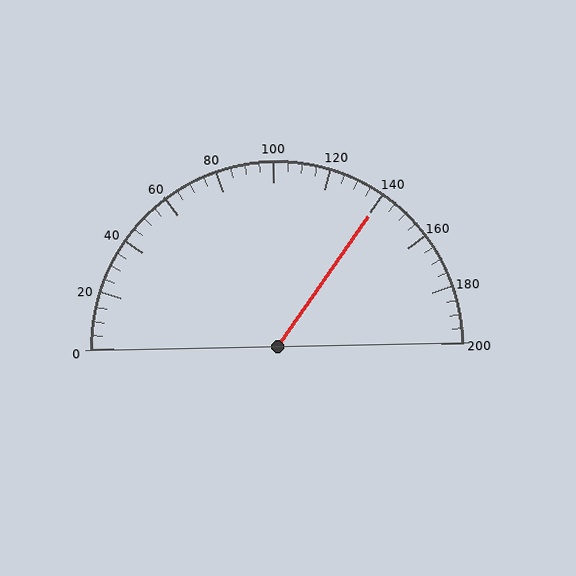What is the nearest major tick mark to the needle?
The nearest major tick mark is 140.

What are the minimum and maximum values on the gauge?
The gauge ranges from 0 to 200.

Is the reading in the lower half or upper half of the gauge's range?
The reading is in the upper half of the range (0 to 200).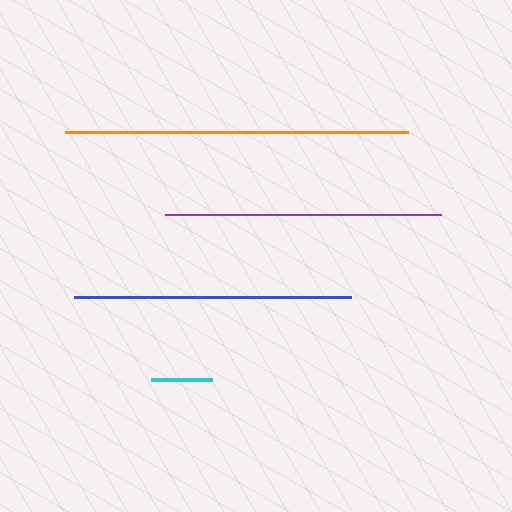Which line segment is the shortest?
The cyan line is the shortest at approximately 62 pixels.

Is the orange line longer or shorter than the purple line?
The orange line is longer than the purple line.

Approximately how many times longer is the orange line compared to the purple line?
The orange line is approximately 1.2 times the length of the purple line.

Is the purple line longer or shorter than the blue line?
The blue line is longer than the purple line.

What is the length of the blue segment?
The blue segment is approximately 277 pixels long.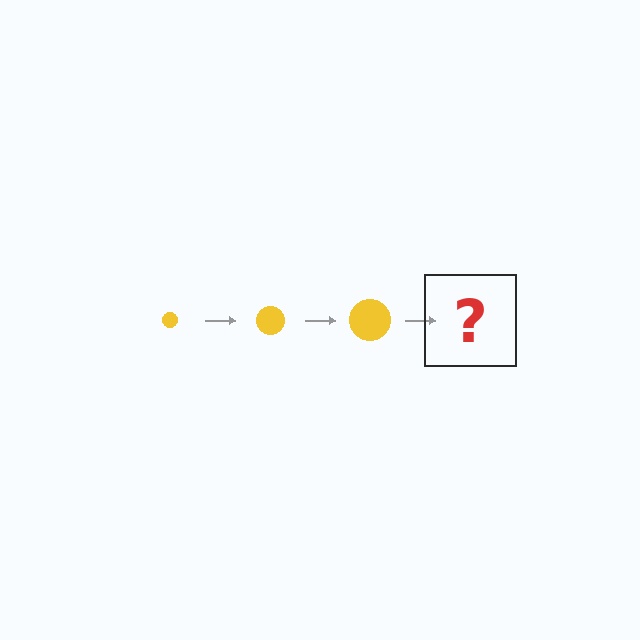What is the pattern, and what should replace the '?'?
The pattern is that the circle gets progressively larger each step. The '?' should be a yellow circle, larger than the previous one.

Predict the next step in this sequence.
The next step is a yellow circle, larger than the previous one.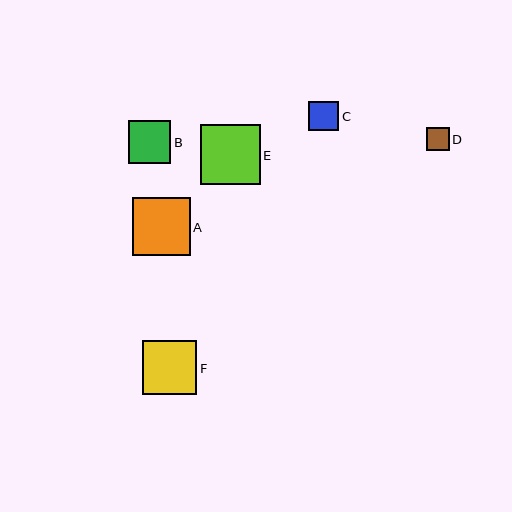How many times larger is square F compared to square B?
Square F is approximately 1.3 times the size of square B.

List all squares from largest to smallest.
From largest to smallest: E, A, F, B, C, D.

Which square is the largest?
Square E is the largest with a size of approximately 60 pixels.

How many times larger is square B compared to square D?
Square B is approximately 1.8 times the size of square D.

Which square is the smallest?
Square D is the smallest with a size of approximately 23 pixels.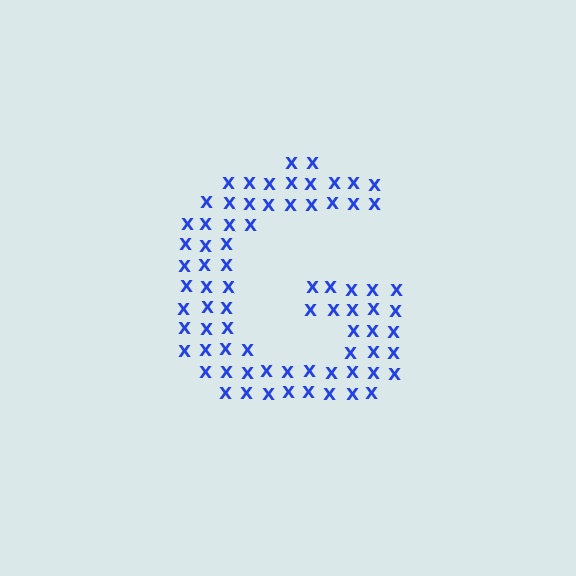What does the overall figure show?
The overall figure shows the letter G.